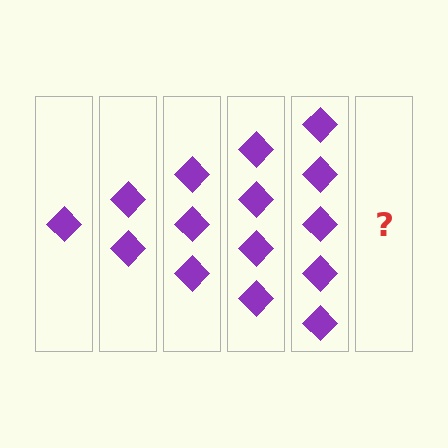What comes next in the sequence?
The next element should be 6 diamonds.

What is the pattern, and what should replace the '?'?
The pattern is that each step adds one more diamond. The '?' should be 6 diamonds.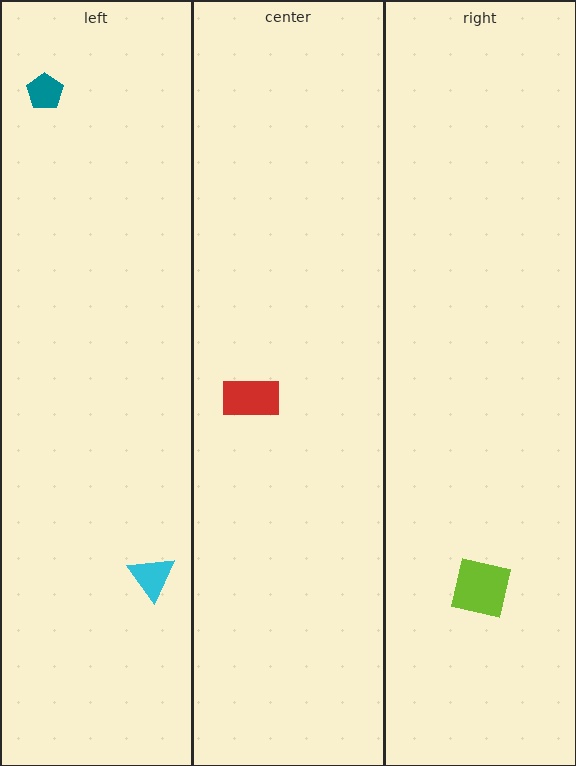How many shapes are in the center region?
1.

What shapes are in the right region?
The lime square.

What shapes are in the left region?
The teal pentagon, the cyan triangle.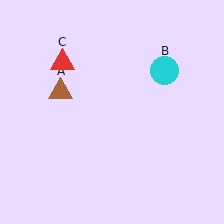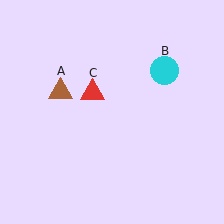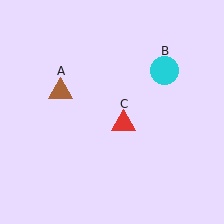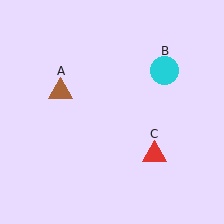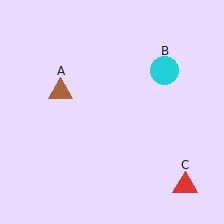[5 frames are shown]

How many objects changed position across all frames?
1 object changed position: red triangle (object C).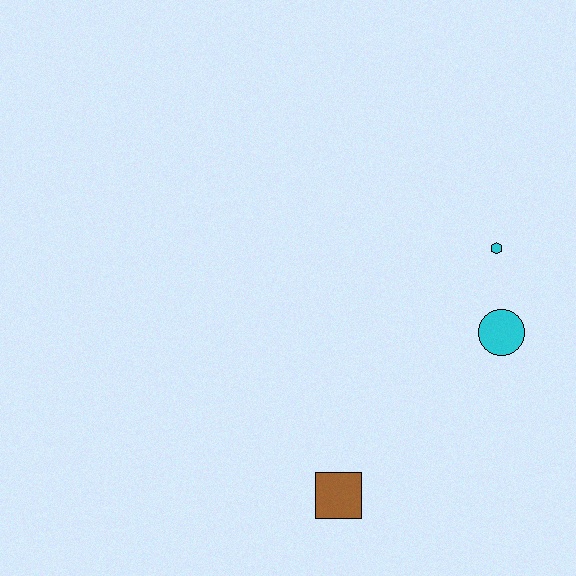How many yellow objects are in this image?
There are no yellow objects.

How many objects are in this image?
There are 3 objects.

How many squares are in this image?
There is 1 square.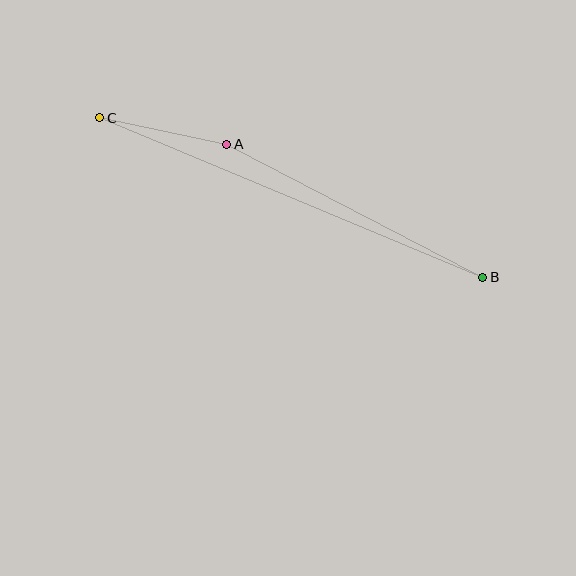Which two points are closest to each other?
Points A and C are closest to each other.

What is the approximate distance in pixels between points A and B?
The distance between A and B is approximately 289 pixels.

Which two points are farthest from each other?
Points B and C are farthest from each other.